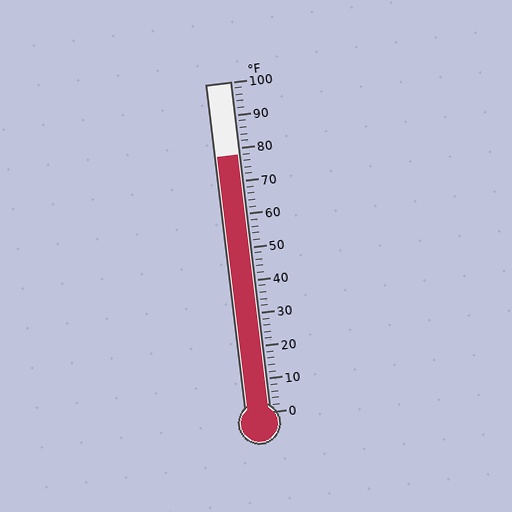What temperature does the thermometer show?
The thermometer shows approximately 78°F.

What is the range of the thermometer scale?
The thermometer scale ranges from 0°F to 100°F.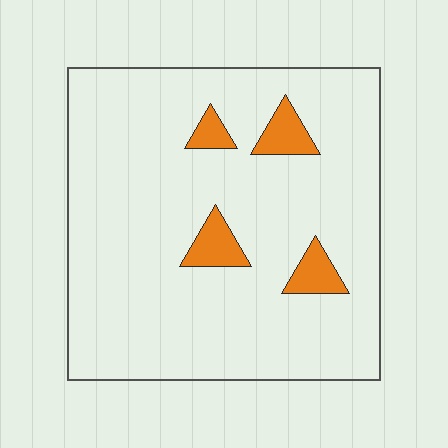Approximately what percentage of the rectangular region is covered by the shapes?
Approximately 10%.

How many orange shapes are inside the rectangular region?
4.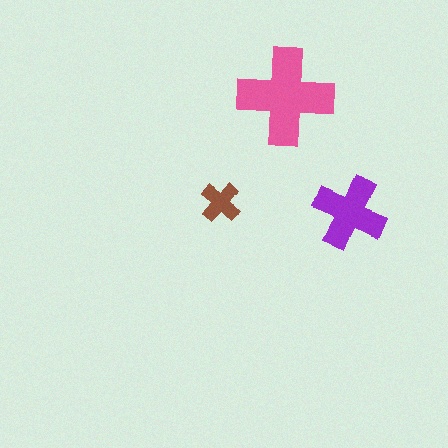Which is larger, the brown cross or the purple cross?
The purple one.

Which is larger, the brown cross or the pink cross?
The pink one.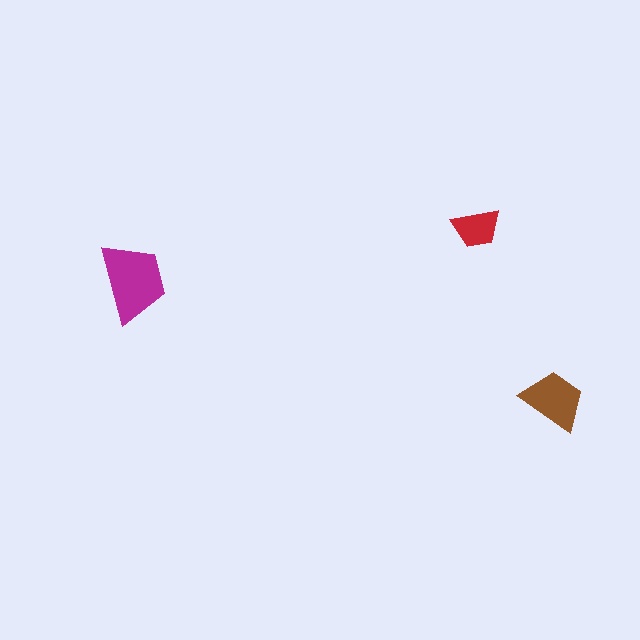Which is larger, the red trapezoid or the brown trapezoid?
The brown one.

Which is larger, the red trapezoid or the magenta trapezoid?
The magenta one.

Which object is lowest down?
The brown trapezoid is bottommost.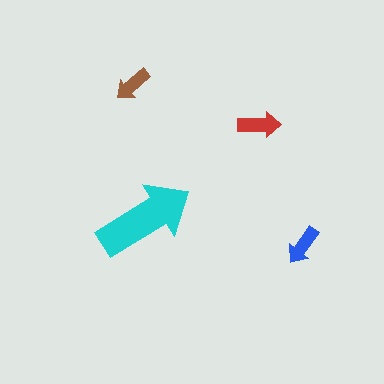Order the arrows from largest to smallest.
the cyan one, the red one, the blue one, the brown one.